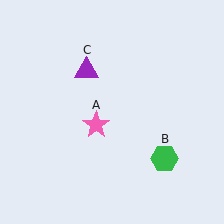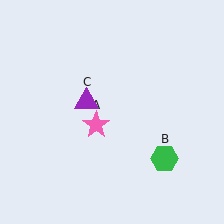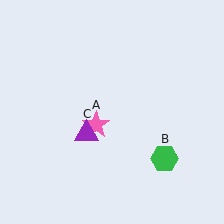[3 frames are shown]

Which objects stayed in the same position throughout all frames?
Pink star (object A) and green hexagon (object B) remained stationary.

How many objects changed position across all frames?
1 object changed position: purple triangle (object C).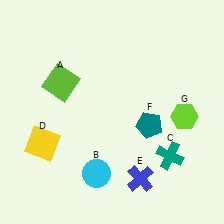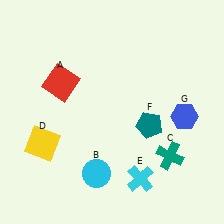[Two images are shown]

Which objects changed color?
A changed from lime to red. E changed from blue to cyan. G changed from lime to blue.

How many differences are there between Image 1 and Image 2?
There are 3 differences between the two images.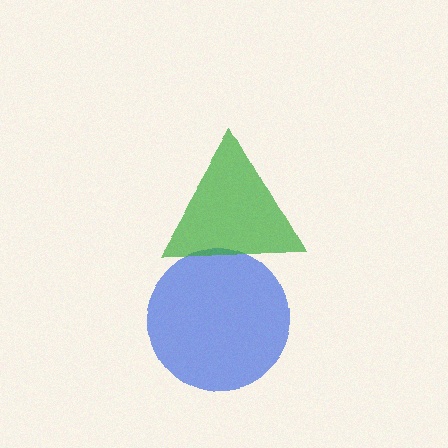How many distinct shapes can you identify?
There are 2 distinct shapes: a blue circle, a green triangle.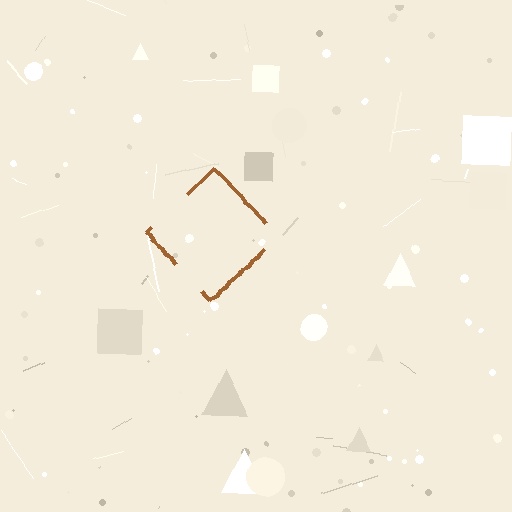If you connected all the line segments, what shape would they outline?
They would outline a diamond.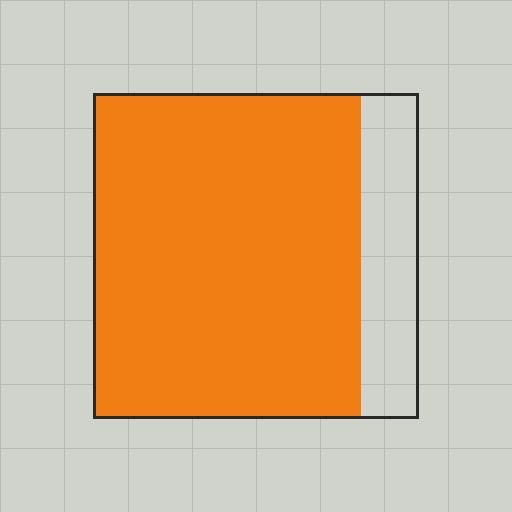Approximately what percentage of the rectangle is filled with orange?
Approximately 80%.